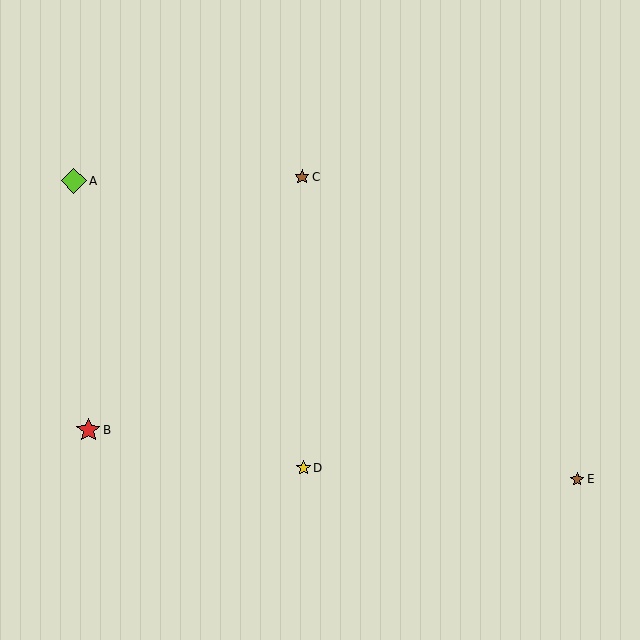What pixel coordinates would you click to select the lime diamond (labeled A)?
Click at (74, 181) to select the lime diamond A.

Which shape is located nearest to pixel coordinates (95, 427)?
The red star (labeled B) at (88, 430) is nearest to that location.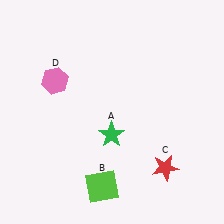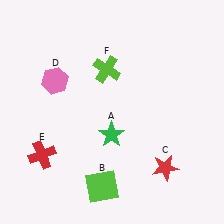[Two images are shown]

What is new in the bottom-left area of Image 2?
A red cross (E) was added in the bottom-left area of Image 2.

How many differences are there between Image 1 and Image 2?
There are 2 differences between the two images.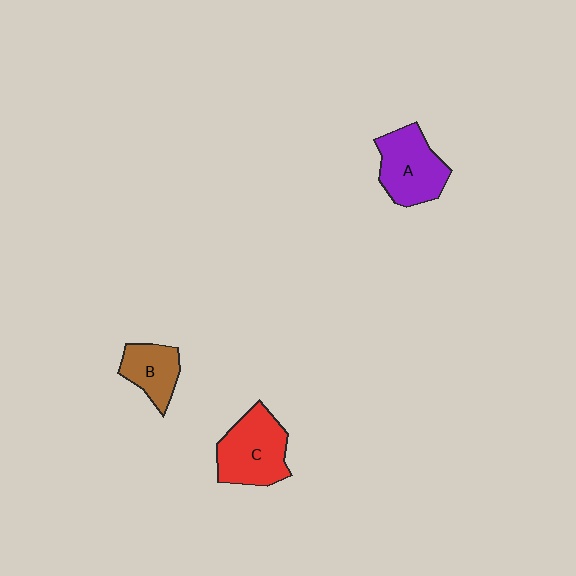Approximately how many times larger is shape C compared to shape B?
Approximately 1.6 times.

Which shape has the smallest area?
Shape B (brown).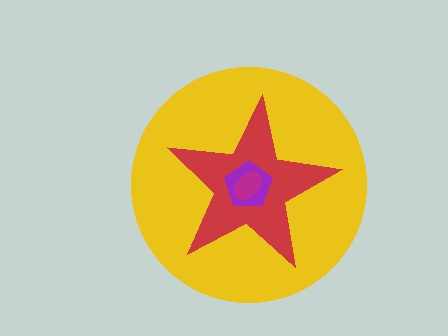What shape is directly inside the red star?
The purple pentagon.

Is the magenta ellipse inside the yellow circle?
Yes.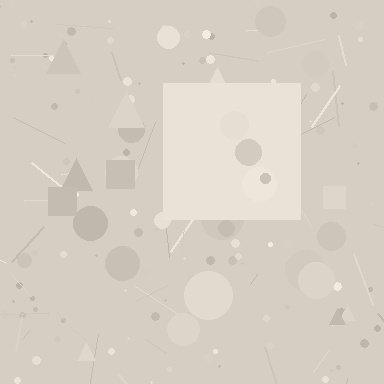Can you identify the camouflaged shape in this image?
The camouflaged shape is a square.